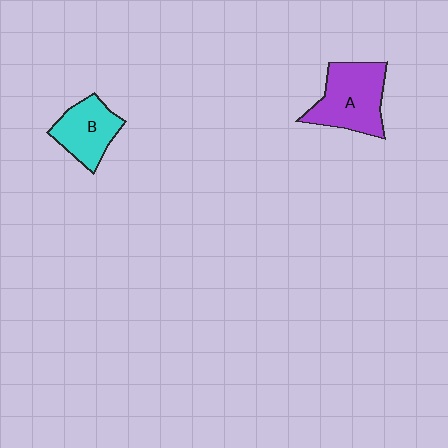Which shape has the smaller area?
Shape B (cyan).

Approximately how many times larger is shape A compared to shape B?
Approximately 1.4 times.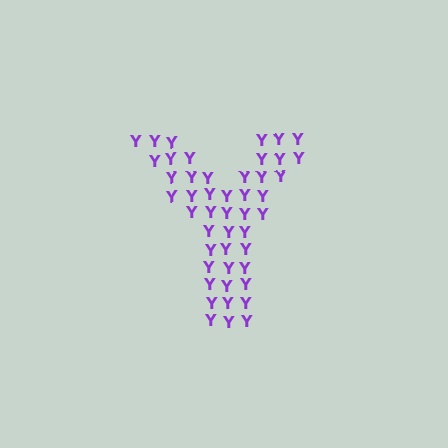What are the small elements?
The small elements are letter Y's.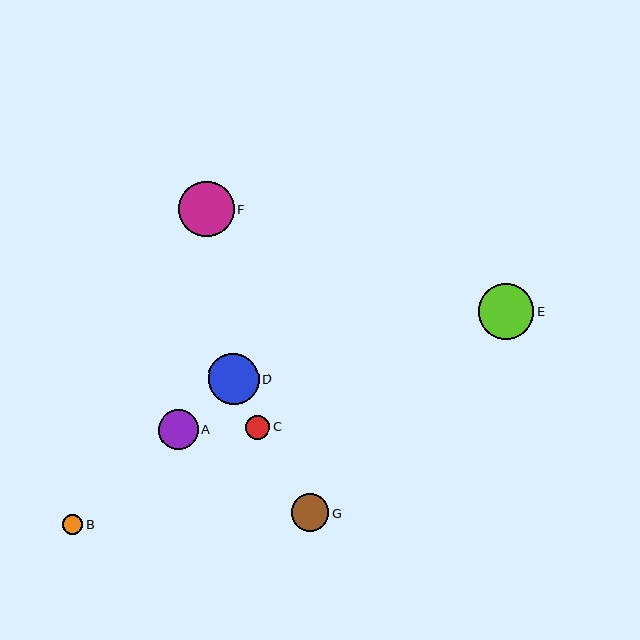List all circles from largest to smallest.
From largest to smallest: F, E, D, A, G, C, B.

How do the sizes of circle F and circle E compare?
Circle F and circle E are approximately the same size.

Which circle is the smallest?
Circle B is the smallest with a size of approximately 20 pixels.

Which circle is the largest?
Circle F is the largest with a size of approximately 56 pixels.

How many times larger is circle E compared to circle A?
Circle E is approximately 1.4 times the size of circle A.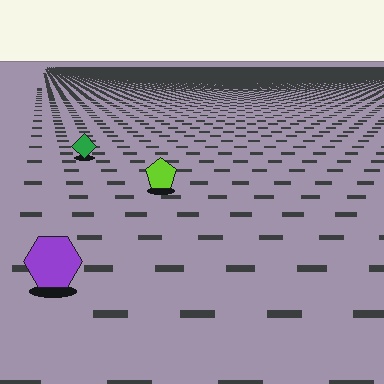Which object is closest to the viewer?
The purple hexagon is closest. The texture marks near it are larger and more spread out.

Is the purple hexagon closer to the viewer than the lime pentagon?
Yes. The purple hexagon is closer — you can tell from the texture gradient: the ground texture is coarser near it.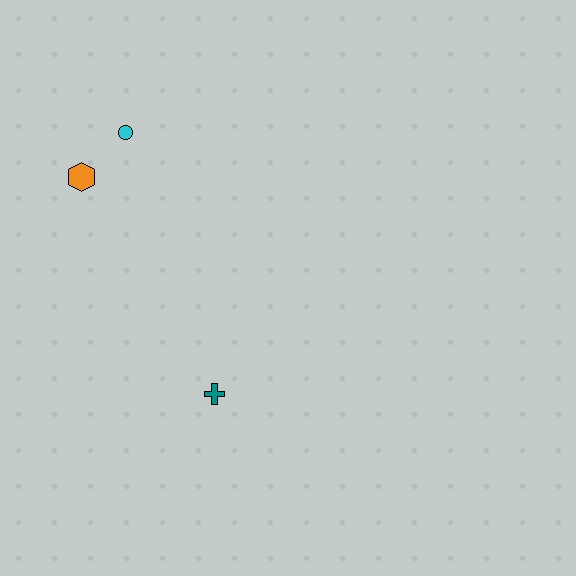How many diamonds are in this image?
There are no diamonds.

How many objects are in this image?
There are 3 objects.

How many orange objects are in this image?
There is 1 orange object.